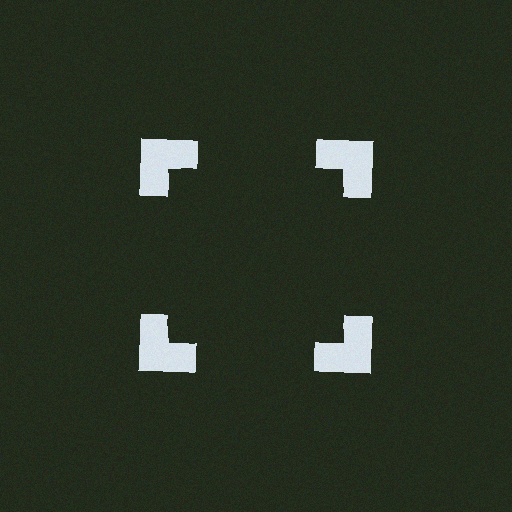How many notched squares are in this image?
There are 4 — one at each vertex of the illusory square.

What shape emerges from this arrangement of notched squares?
An illusory square — its edges are inferred from the aligned wedge cuts in the notched squares, not physically drawn.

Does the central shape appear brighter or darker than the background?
It typically appears slightly darker than the background, even though no actual brightness change is drawn.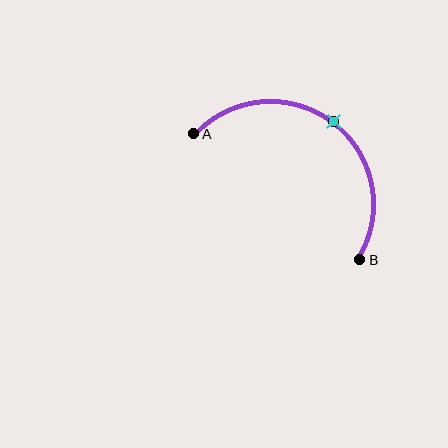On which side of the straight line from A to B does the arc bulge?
The arc bulges above and to the right of the straight line connecting A and B.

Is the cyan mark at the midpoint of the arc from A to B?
Yes. The cyan mark lies on the arc at equal arc-length from both A and B — it is the arc midpoint.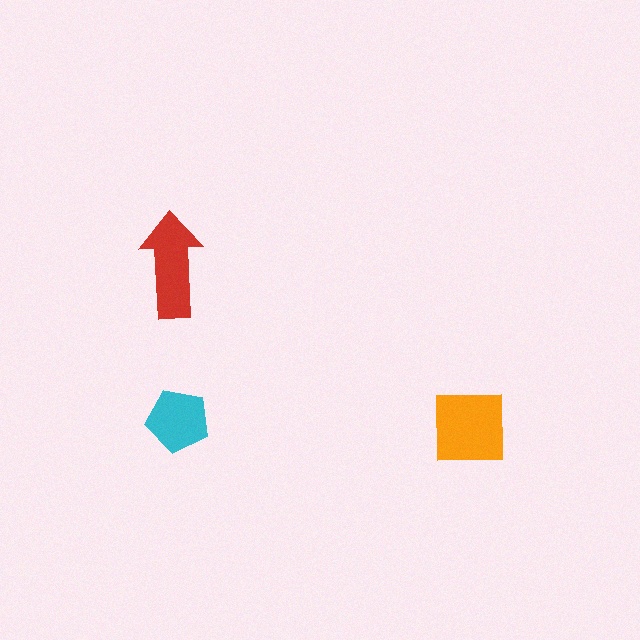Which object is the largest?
The orange square.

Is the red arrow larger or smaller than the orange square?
Smaller.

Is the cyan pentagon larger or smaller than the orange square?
Smaller.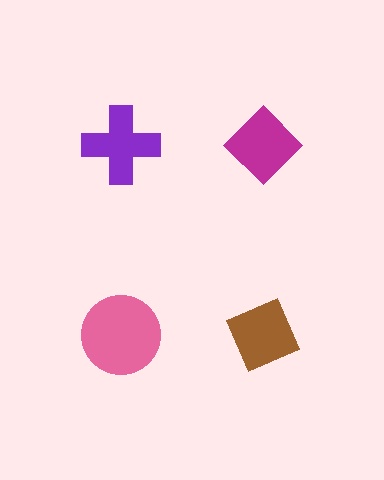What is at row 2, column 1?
A pink circle.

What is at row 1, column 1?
A purple cross.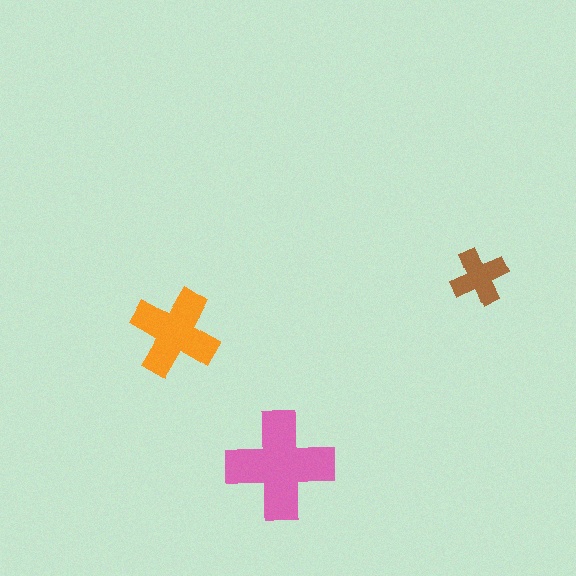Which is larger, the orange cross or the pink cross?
The pink one.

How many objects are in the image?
There are 3 objects in the image.